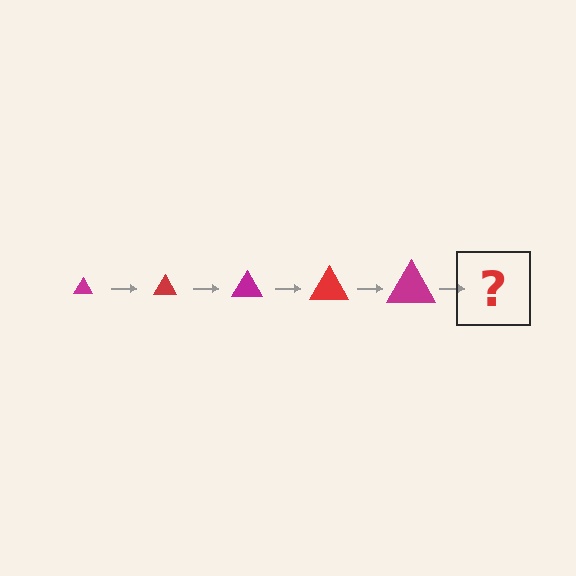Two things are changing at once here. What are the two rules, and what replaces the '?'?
The two rules are that the triangle grows larger each step and the color cycles through magenta and red. The '?' should be a red triangle, larger than the previous one.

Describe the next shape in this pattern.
It should be a red triangle, larger than the previous one.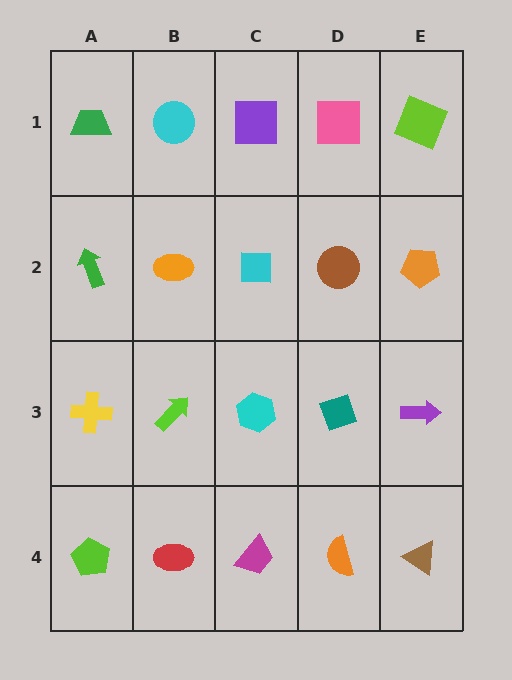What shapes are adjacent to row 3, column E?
An orange pentagon (row 2, column E), a brown triangle (row 4, column E), a teal diamond (row 3, column D).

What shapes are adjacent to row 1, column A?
A green arrow (row 2, column A), a cyan circle (row 1, column B).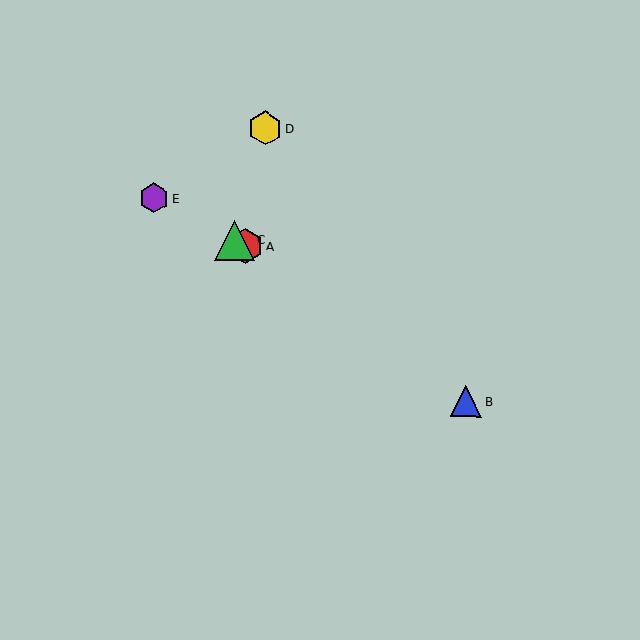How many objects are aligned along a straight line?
3 objects (A, C, E) are aligned along a straight line.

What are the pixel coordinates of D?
Object D is at (265, 128).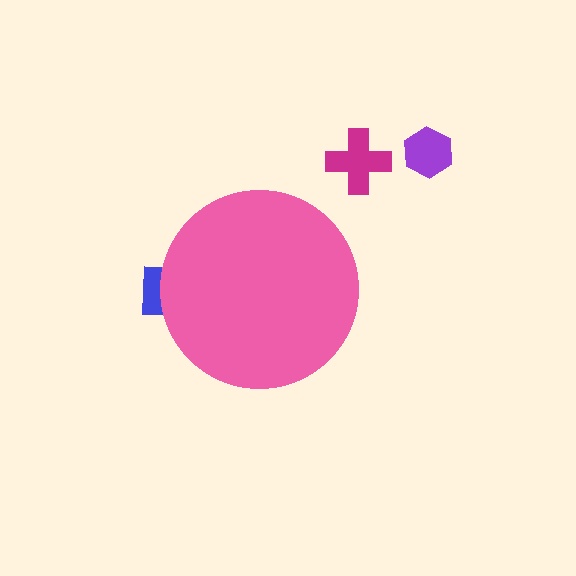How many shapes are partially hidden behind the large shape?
1 shape is partially hidden.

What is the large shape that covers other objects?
A pink circle.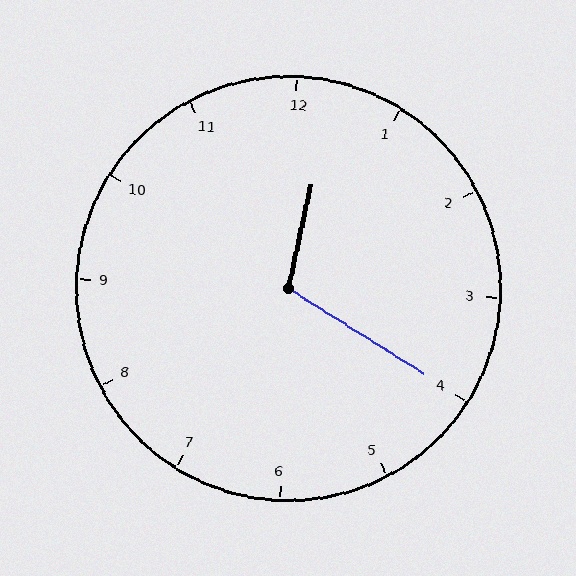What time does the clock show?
12:20.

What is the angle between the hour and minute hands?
Approximately 110 degrees.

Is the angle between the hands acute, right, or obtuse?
It is obtuse.